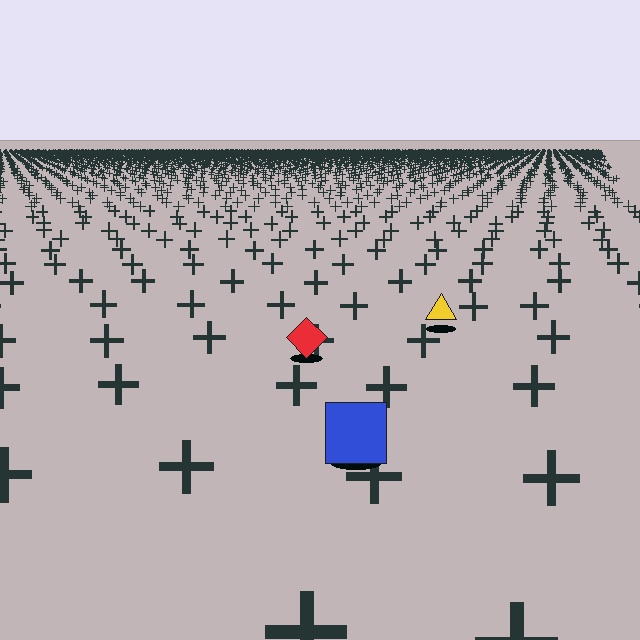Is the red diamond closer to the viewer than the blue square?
No. The blue square is closer — you can tell from the texture gradient: the ground texture is coarser near it.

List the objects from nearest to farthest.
From nearest to farthest: the blue square, the red diamond, the yellow triangle.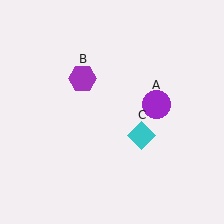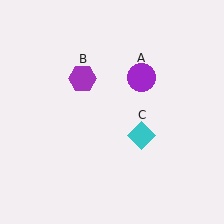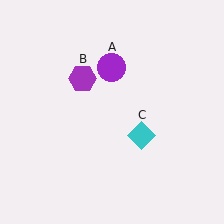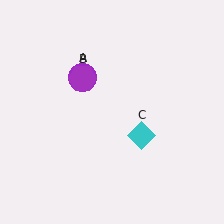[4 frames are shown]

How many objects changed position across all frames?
1 object changed position: purple circle (object A).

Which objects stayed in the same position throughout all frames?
Purple hexagon (object B) and cyan diamond (object C) remained stationary.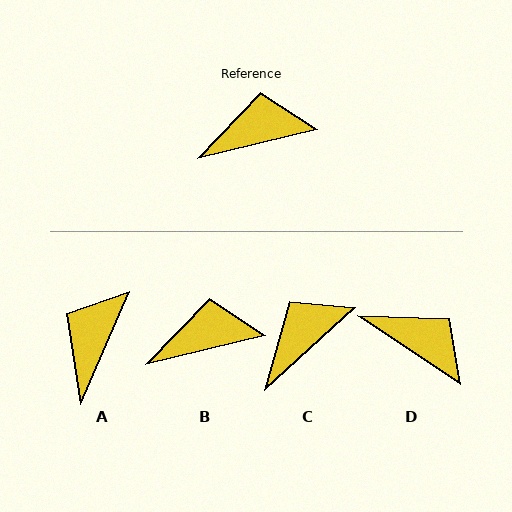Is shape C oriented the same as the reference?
No, it is off by about 28 degrees.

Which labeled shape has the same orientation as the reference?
B.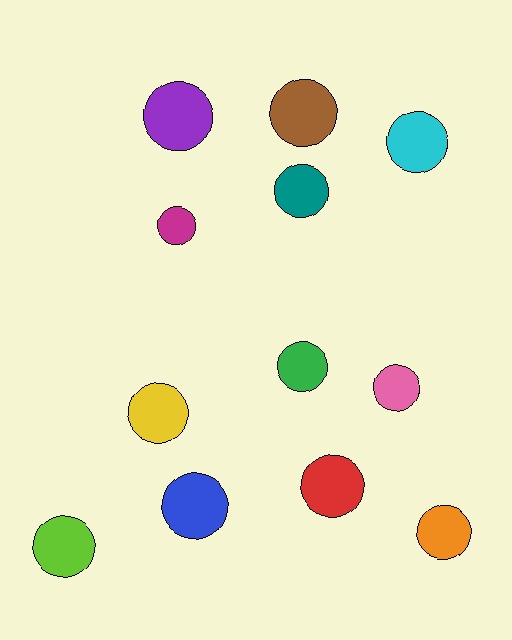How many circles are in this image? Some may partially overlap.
There are 12 circles.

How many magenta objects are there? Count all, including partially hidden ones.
There is 1 magenta object.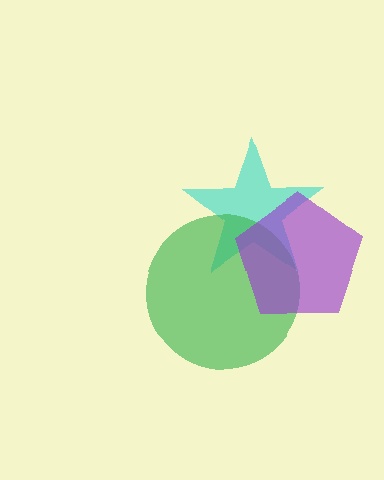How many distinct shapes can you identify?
There are 3 distinct shapes: a cyan star, a green circle, a purple pentagon.